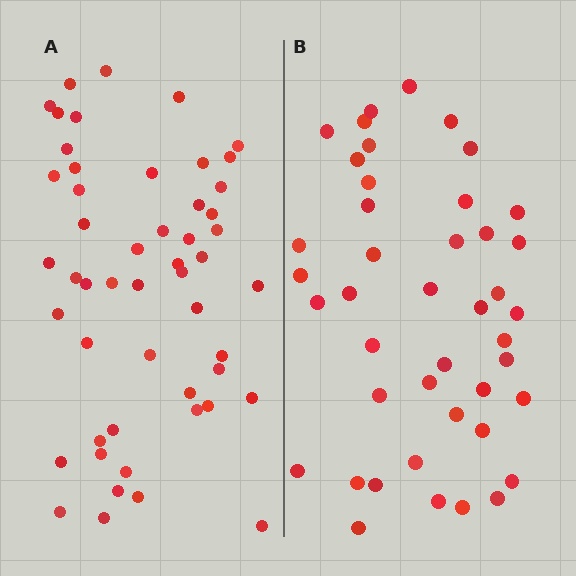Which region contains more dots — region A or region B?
Region A (the left region) has more dots.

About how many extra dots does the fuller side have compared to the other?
Region A has roughly 8 or so more dots than region B.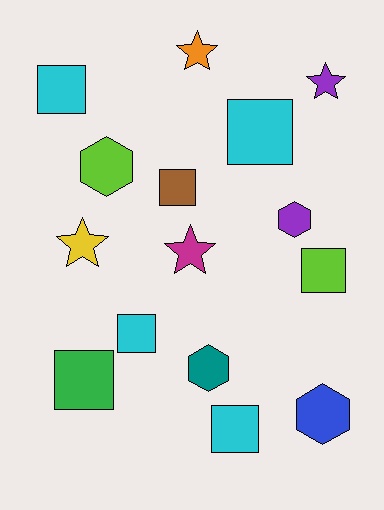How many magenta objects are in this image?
There is 1 magenta object.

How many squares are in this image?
There are 7 squares.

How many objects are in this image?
There are 15 objects.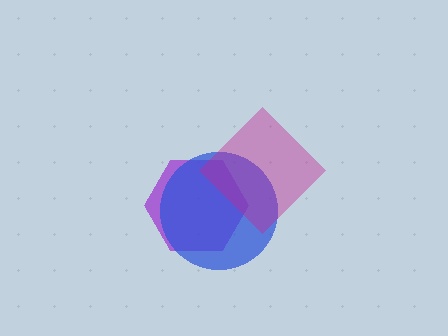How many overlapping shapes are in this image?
There are 3 overlapping shapes in the image.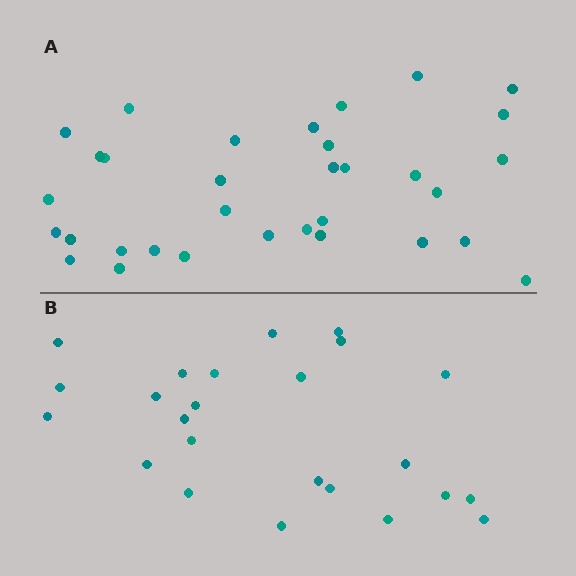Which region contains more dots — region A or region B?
Region A (the top region) has more dots.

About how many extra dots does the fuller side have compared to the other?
Region A has roughly 8 or so more dots than region B.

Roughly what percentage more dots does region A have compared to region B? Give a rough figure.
About 40% more.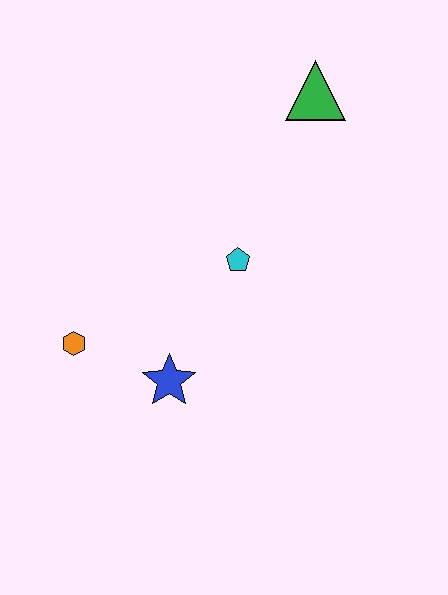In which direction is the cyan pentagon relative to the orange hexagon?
The cyan pentagon is to the right of the orange hexagon.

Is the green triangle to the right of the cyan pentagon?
Yes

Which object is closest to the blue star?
The orange hexagon is closest to the blue star.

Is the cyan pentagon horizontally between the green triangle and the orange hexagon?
Yes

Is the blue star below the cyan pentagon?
Yes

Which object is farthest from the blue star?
The green triangle is farthest from the blue star.